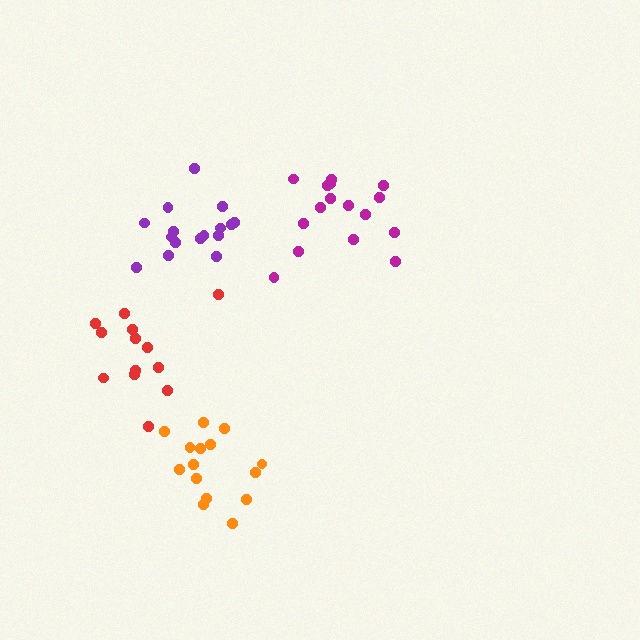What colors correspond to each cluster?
The clusters are colored: orange, magenta, purple, red.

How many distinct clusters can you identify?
There are 4 distinct clusters.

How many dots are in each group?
Group 1: 15 dots, Group 2: 16 dots, Group 3: 17 dots, Group 4: 13 dots (61 total).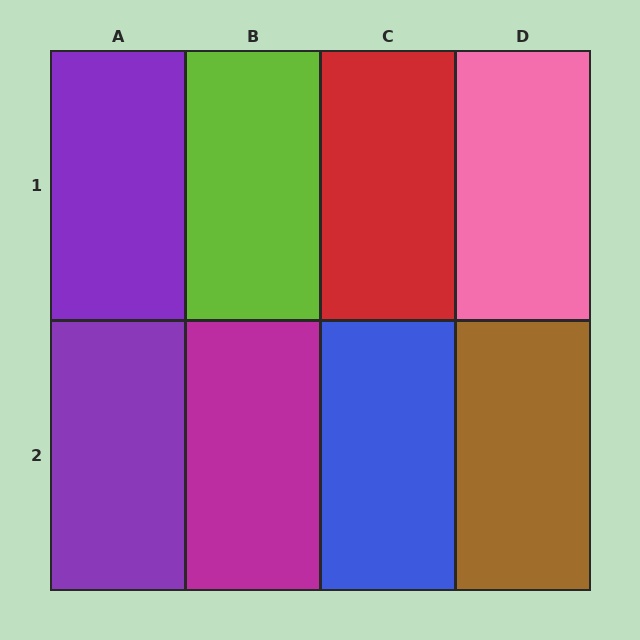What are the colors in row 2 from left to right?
Purple, magenta, blue, brown.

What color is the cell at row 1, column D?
Pink.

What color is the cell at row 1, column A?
Purple.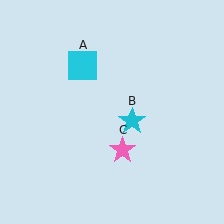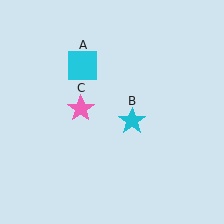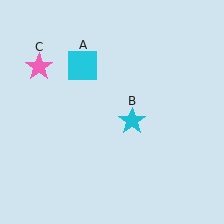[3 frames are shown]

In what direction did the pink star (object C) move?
The pink star (object C) moved up and to the left.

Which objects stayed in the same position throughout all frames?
Cyan square (object A) and cyan star (object B) remained stationary.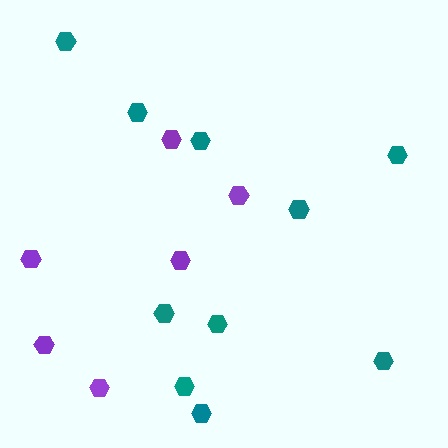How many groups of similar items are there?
There are 2 groups: one group of purple hexagons (6) and one group of teal hexagons (10).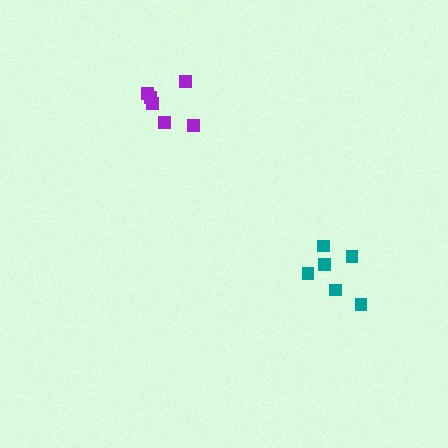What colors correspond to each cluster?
The clusters are colored: teal, purple.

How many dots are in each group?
Group 1: 6 dots, Group 2: 6 dots (12 total).